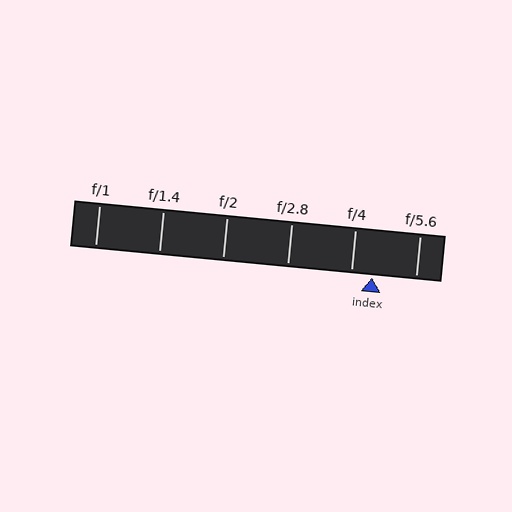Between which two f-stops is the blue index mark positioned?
The index mark is between f/4 and f/5.6.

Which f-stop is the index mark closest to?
The index mark is closest to f/4.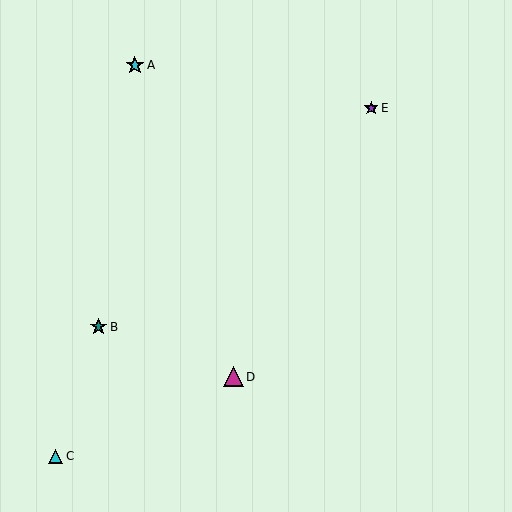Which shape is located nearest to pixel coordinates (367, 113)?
The purple star (labeled E) at (371, 108) is nearest to that location.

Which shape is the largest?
The magenta triangle (labeled D) is the largest.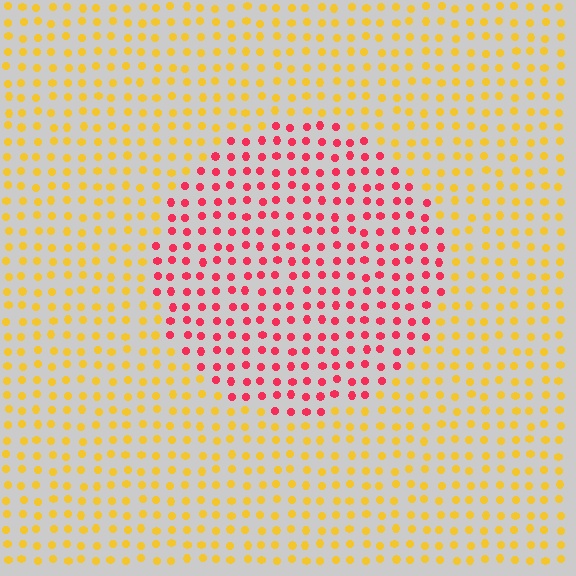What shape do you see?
I see a circle.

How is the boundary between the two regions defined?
The boundary is defined purely by a slight shift in hue (about 59 degrees). Spacing, size, and orientation are identical on both sides.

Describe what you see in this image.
The image is filled with small yellow elements in a uniform arrangement. A circle-shaped region is visible where the elements are tinted to a slightly different hue, forming a subtle color boundary.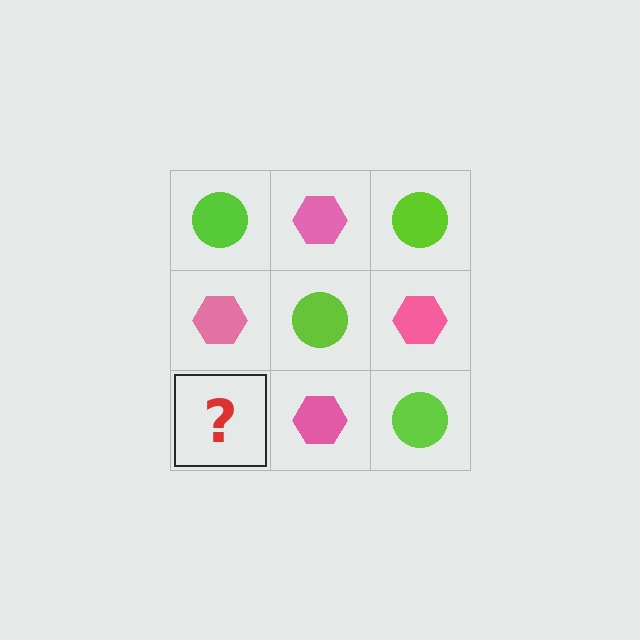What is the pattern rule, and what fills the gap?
The rule is that it alternates lime circle and pink hexagon in a checkerboard pattern. The gap should be filled with a lime circle.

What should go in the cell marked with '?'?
The missing cell should contain a lime circle.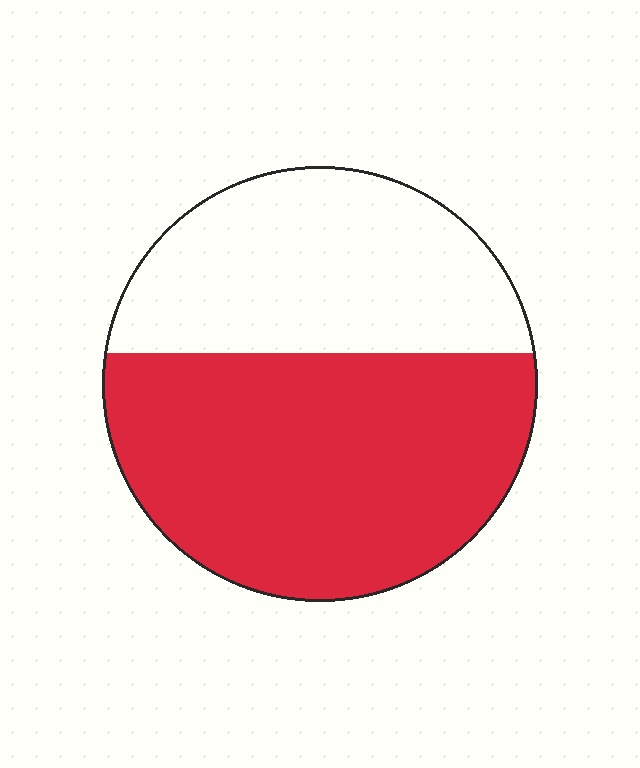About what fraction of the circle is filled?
About three fifths (3/5).